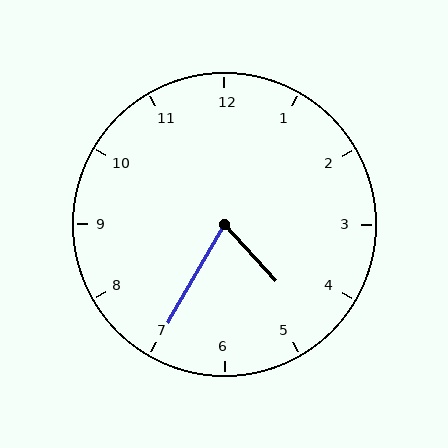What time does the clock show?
4:35.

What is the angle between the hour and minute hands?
Approximately 72 degrees.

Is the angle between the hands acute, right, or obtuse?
It is acute.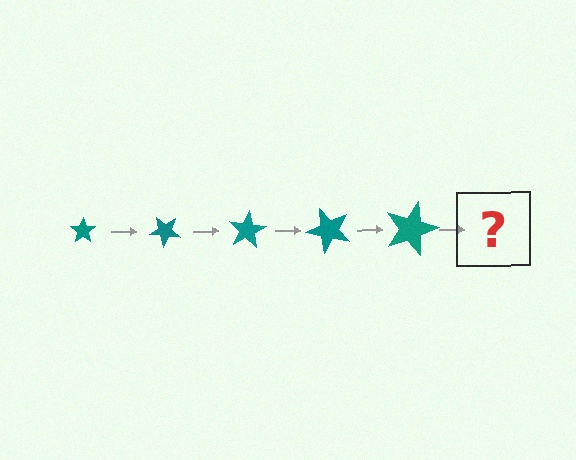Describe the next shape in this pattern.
It should be a star, larger than the previous one and rotated 200 degrees from the start.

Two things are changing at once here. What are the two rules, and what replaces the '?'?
The two rules are that the star grows larger each step and it rotates 40 degrees each step. The '?' should be a star, larger than the previous one and rotated 200 degrees from the start.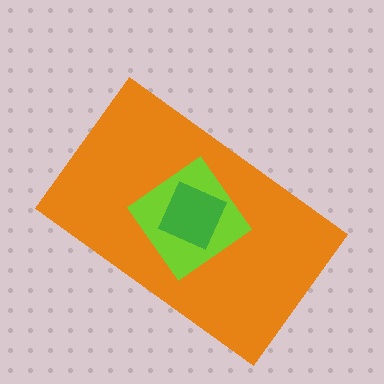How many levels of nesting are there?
3.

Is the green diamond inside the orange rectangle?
Yes.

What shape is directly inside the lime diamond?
The green diamond.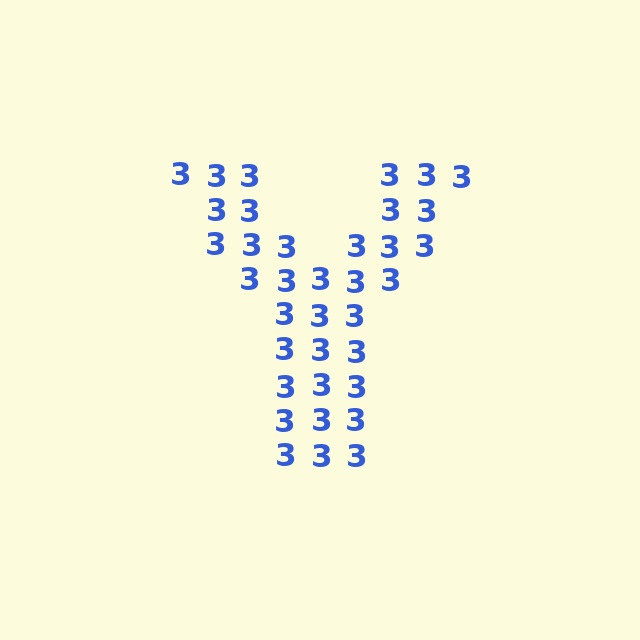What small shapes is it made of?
It is made of small digit 3's.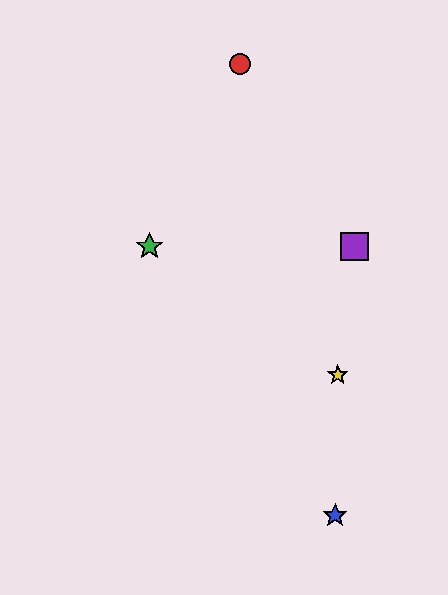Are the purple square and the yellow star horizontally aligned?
No, the purple square is at y≈246 and the yellow star is at y≈375.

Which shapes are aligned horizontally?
The green star, the purple square are aligned horizontally.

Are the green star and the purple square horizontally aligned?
Yes, both are at y≈246.